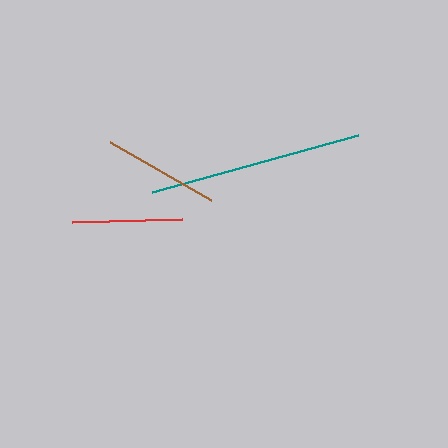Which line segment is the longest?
The teal line is the longest at approximately 214 pixels.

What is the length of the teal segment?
The teal segment is approximately 214 pixels long.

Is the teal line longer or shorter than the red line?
The teal line is longer than the red line.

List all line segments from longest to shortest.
From longest to shortest: teal, brown, red.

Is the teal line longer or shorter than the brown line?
The teal line is longer than the brown line.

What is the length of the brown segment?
The brown segment is approximately 116 pixels long.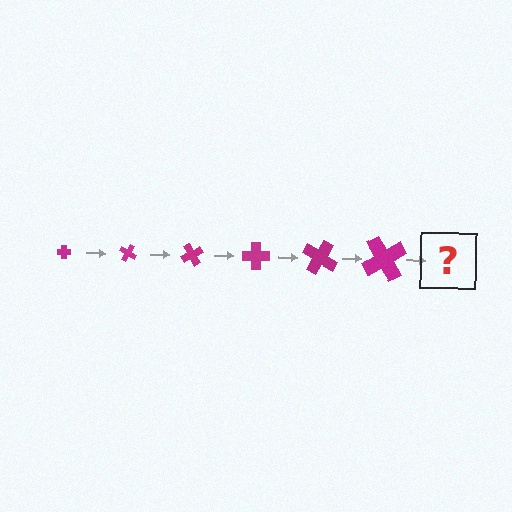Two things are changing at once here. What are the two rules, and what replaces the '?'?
The two rules are that the cross grows larger each step and it rotates 30 degrees each step. The '?' should be a cross, larger than the previous one and rotated 180 degrees from the start.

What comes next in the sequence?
The next element should be a cross, larger than the previous one and rotated 180 degrees from the start.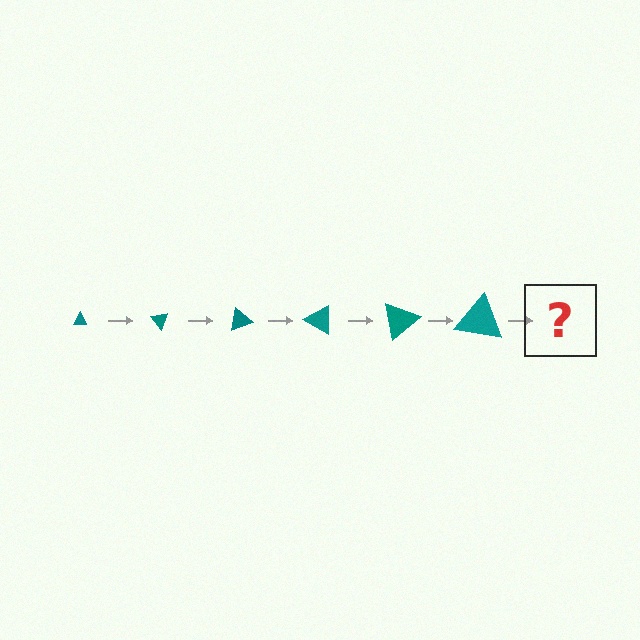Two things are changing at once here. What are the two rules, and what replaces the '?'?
The two rules are that the triangle grows larger each step and it rotates 50 degrees each step. The '?' should be a triangle, larger than the previous one and rotated 300 degrees from the start.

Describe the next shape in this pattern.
It should be a triangle, larger than the previous one and rotated 300 degrees from the start.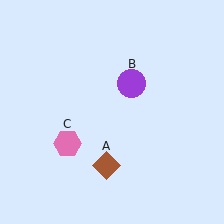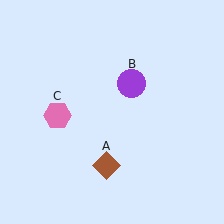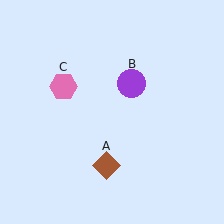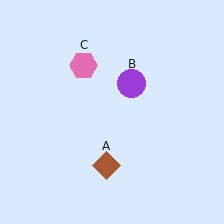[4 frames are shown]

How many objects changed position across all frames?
1 object changed position: pink hexagon (object C).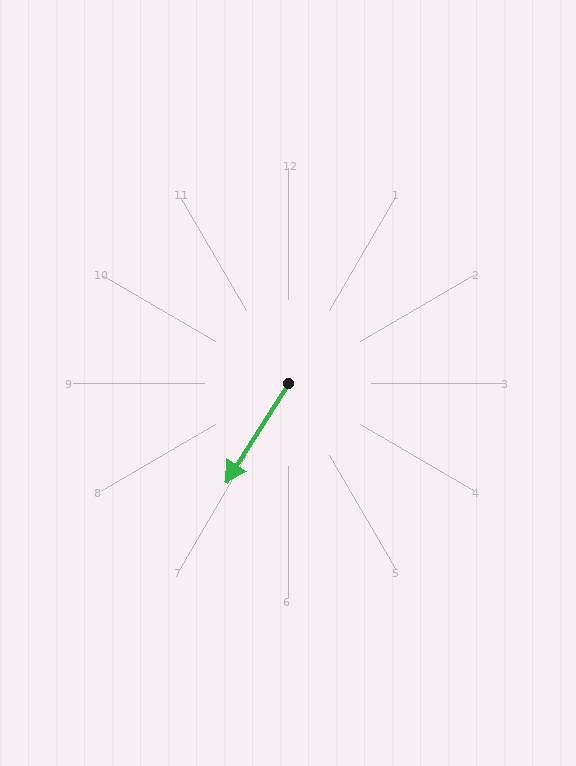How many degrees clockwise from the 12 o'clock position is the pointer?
Approximately 212 degrees.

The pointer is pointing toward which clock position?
Roughly 7 o'clock.